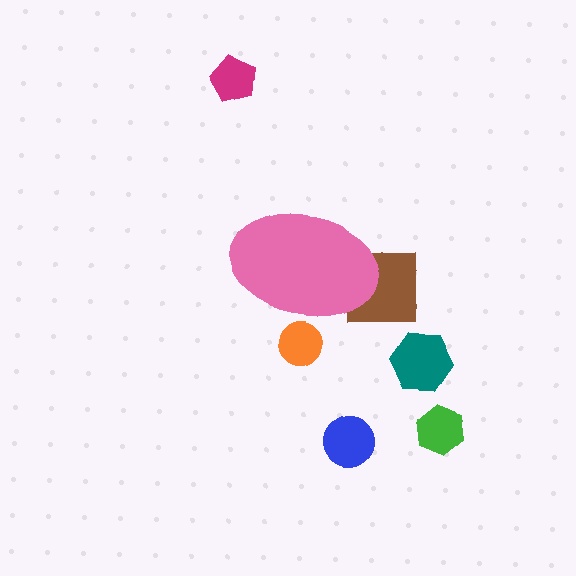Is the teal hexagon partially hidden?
No, the teal hexagon is fully visible.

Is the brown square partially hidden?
Yes, the brown square is partially hidden behind the pink ellipse.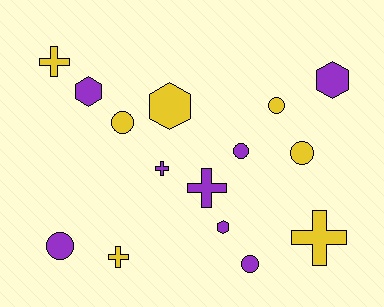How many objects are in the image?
There are 15 objects.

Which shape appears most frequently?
Circle, with 6 objects.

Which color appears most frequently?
Purple, with 8 objects.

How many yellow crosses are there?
There are 3 yellow crosses.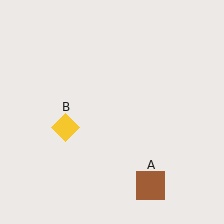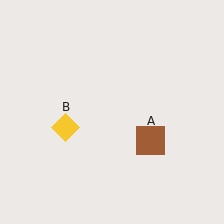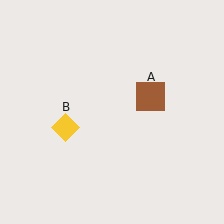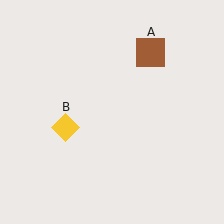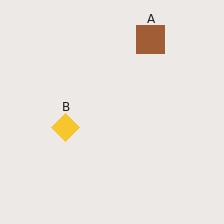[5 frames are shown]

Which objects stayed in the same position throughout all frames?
Yellow diamond (object B) remained stationary.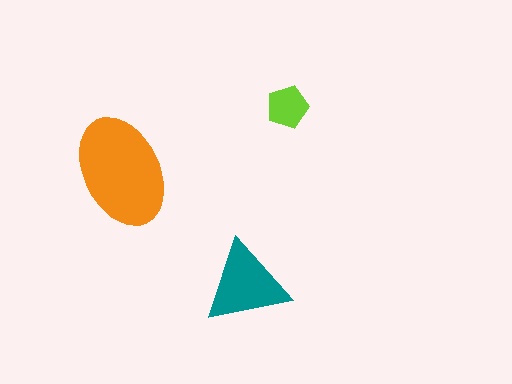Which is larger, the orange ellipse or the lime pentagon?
The orange ellipse.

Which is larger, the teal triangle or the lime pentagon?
The teal triangle.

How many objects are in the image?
There are 3 objects in the image.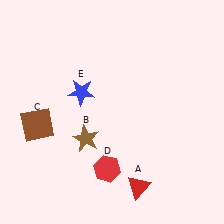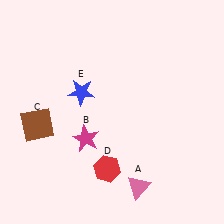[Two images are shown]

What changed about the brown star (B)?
In Image 1, B is brown. In Image 2, it changed to magenta.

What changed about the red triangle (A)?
In Image 1, A is red. In Image 2, it changed to pink.